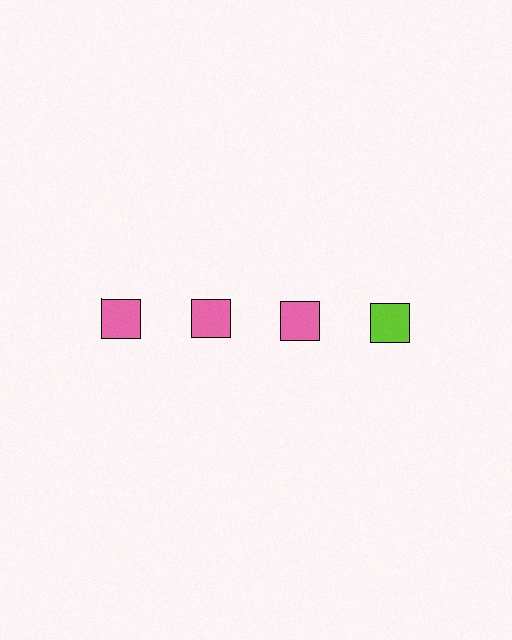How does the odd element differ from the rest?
It has a different color: lime instead of pink.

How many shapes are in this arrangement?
There are 4 shapes arranged in a grid pattern.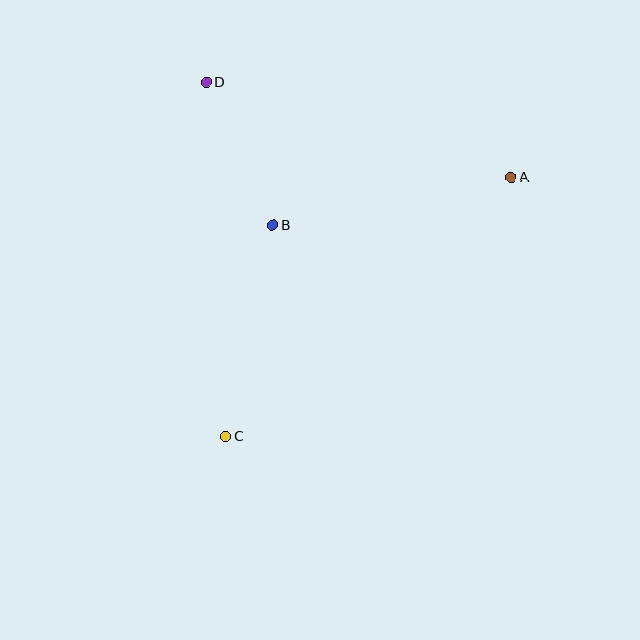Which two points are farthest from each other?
Points A and C are farthest from each other.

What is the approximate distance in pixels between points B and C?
The distance between B and C is approximately 217 pixels.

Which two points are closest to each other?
Points B and D are closest to each other.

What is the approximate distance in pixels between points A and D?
The distance between A and D is approximately 319 pixels.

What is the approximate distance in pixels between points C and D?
The distance between C and D is approximately 355 pixels.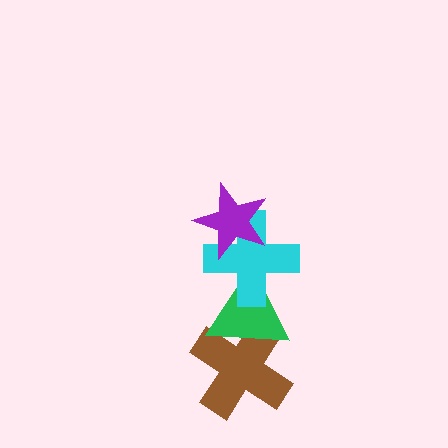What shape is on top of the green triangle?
The cyan cross is on top of the green triangle.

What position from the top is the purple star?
The purple star is 1st from the top.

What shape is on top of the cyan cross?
The purple star is on top of the cyan cross.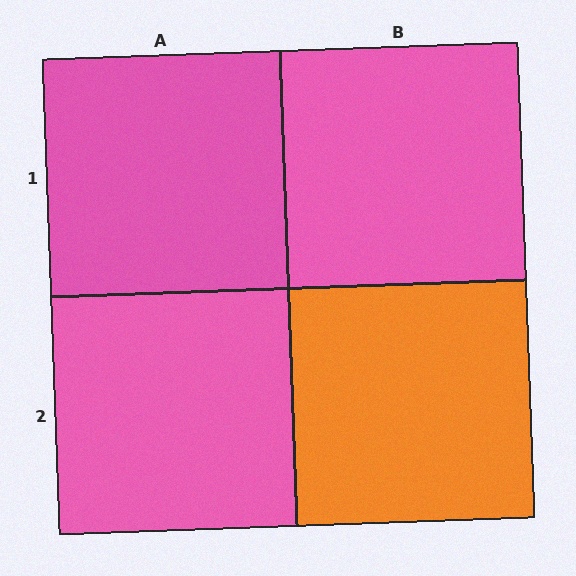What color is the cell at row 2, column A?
Pink.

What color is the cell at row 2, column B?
Orange.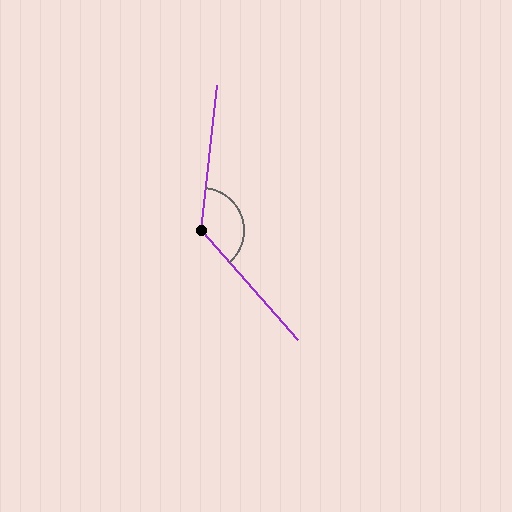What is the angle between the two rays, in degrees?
Approximately 132 degrees.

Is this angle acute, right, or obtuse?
It is obtuse.